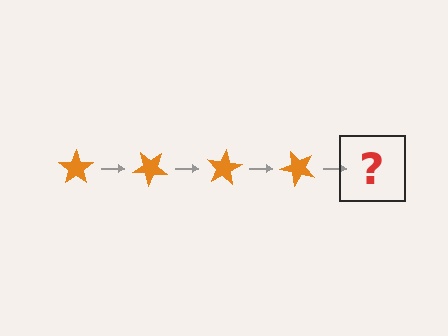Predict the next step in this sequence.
The next step is an orange star rotated 160 degrees.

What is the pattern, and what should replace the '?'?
The pattern is that the star rotates 40 degrees each step. The '?' should be an orange star rotated 160 degrees.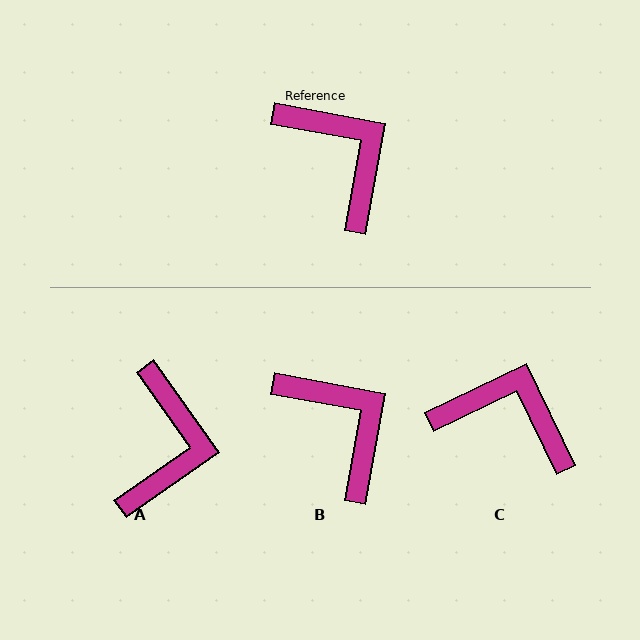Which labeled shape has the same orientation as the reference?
B.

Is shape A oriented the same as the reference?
No, it is off by about 45 degrees.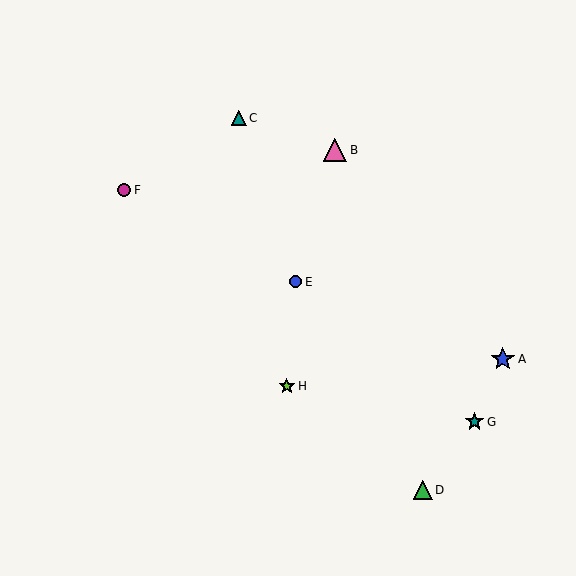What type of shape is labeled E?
Shape E is a blue circle.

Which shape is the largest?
The pink triangle (labeled B) is the largest.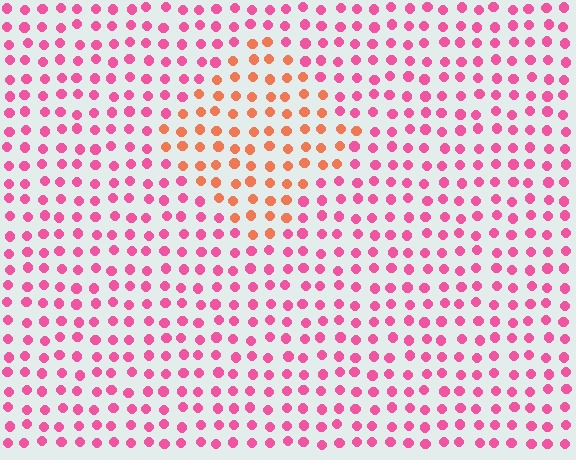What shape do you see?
I see a diamond.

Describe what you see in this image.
The image is filled with small pink elements in a uniform arrangement. A diamond-shaped region is visible where the elements are tinted to a slightly different hue, forming a subtle color boundary.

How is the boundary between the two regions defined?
The boundary is defined purely by a slight shift in hue (about 44 degrees). Spacing, size, and orientation are identical on both sides.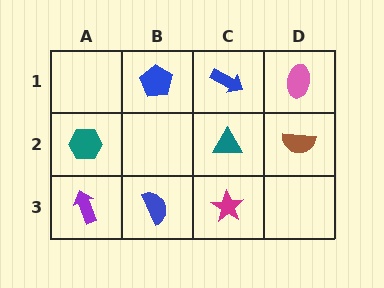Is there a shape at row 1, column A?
No, that cell is empty.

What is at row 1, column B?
A blue pentagon.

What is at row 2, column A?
A teal hexagon.